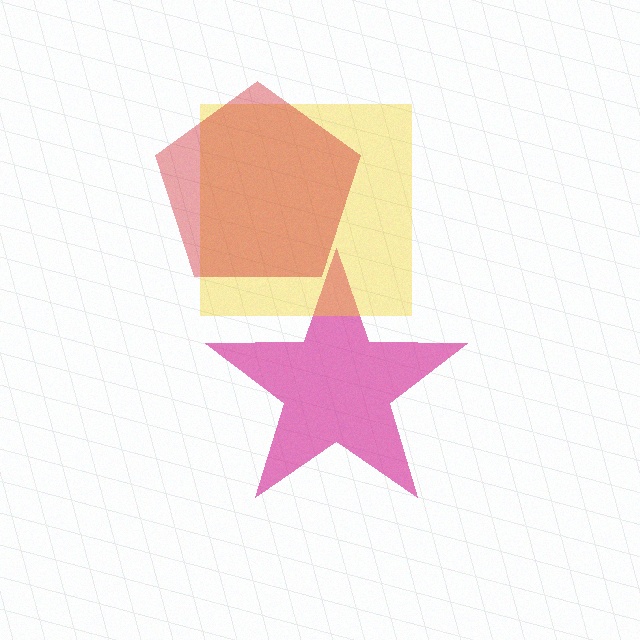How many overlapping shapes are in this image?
There are 3 overlapping shapes in the image.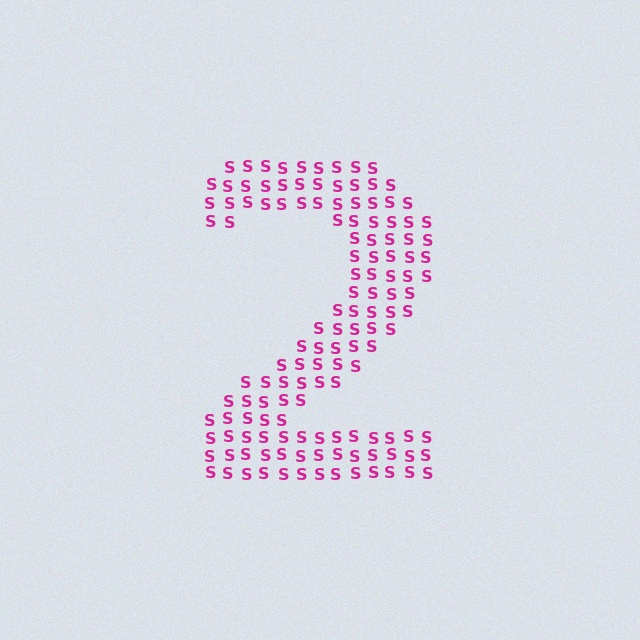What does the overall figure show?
The overall figure shows the digit 2.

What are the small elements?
The small elements are letter S's.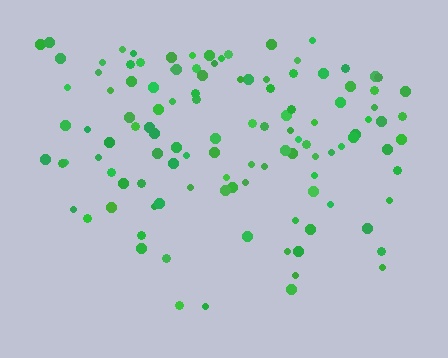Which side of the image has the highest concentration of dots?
The top.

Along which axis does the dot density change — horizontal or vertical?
Vertical.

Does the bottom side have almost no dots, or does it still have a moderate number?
Still a moderate number, just noticeably fewer than the top.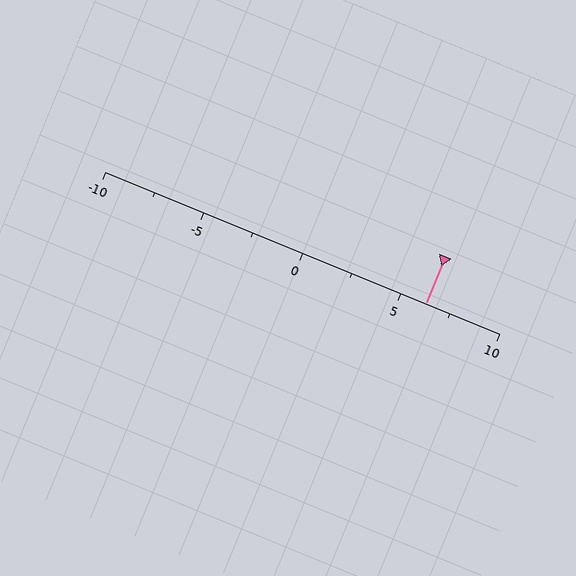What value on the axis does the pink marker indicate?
The marker indicates approximately 6.2.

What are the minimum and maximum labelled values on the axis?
The axis runs from -10 to 10.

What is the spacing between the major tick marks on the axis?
The major ticks are spaced 5 apart.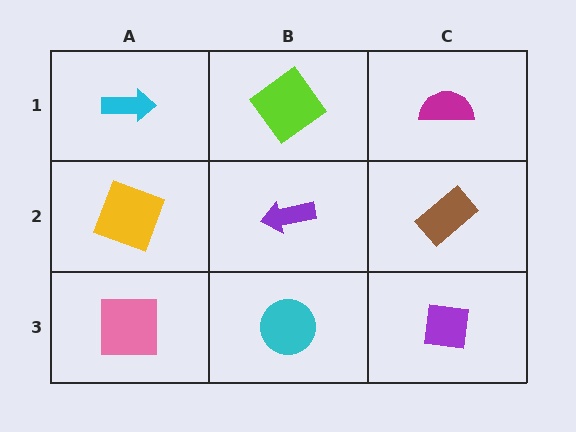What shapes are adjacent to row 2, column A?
A cyan arrow (row 1, column A), a pink square (row 3, column A), a purple arrow (row 2, column B).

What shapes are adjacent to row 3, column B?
A purple arrow (row 2, column B), a pink square (row 3, column A), a purple square (row 3, column C).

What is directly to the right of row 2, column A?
A purple arrow.